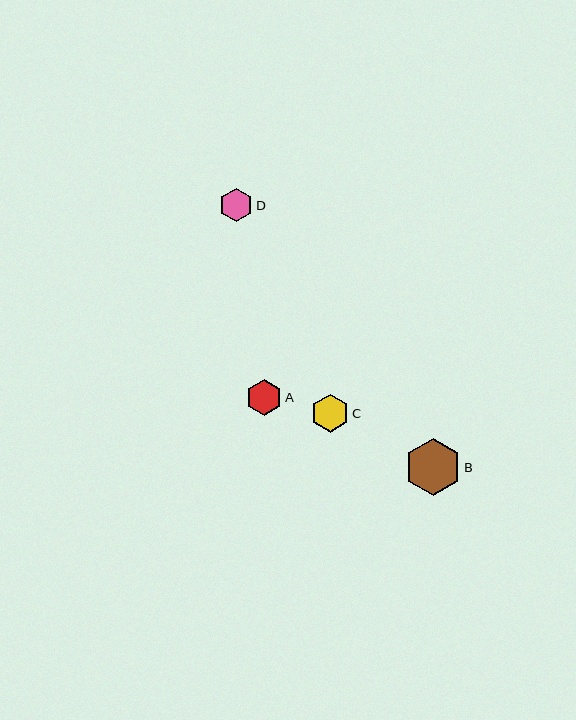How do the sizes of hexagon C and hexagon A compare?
Hexagon C and hexagon A are approximately the same size.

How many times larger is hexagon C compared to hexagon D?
Hexagon C is approximately 1.1 times the size of hexagon D.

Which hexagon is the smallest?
Hexagon D is the smallest with a size of approximately 33 pixels.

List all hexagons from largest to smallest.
From largest to smallest: B, C, A, D.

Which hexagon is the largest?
Hexagon B is the largest with a size of approximately 56 pixels.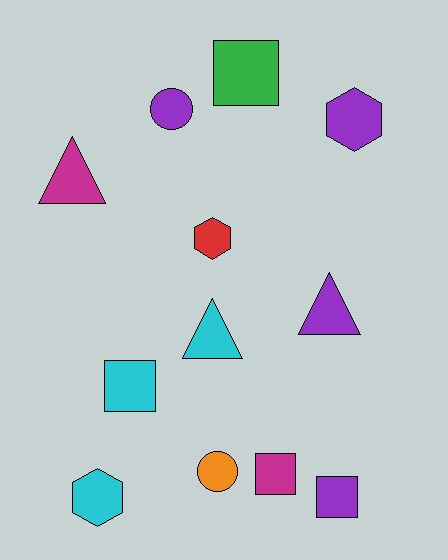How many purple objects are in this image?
There are 4 purple objects.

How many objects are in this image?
There are 12 objects.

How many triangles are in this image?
There are 3 triangles.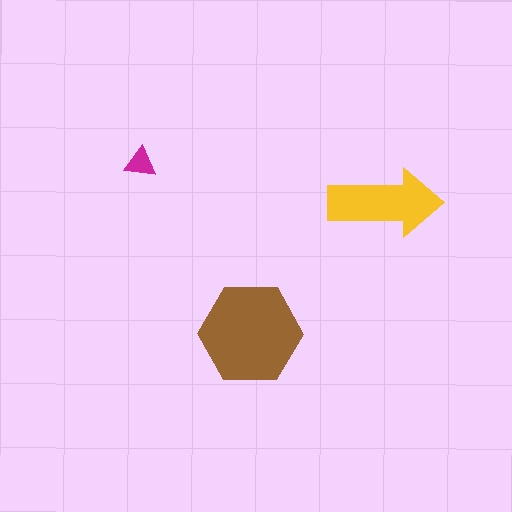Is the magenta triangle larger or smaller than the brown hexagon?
Smaller.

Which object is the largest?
The brown hexagon.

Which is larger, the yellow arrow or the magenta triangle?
The yellow arrow.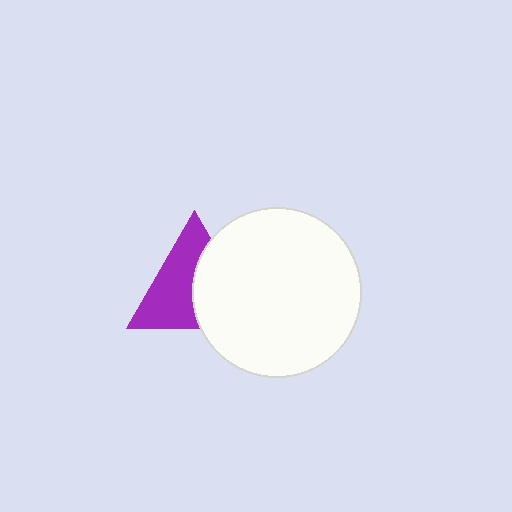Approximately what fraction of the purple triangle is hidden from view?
Roughly 45% of the purple triangle is hidden behind the white circle.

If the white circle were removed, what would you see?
You would see the complete purple triangle.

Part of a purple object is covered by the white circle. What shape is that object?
It is a triangle.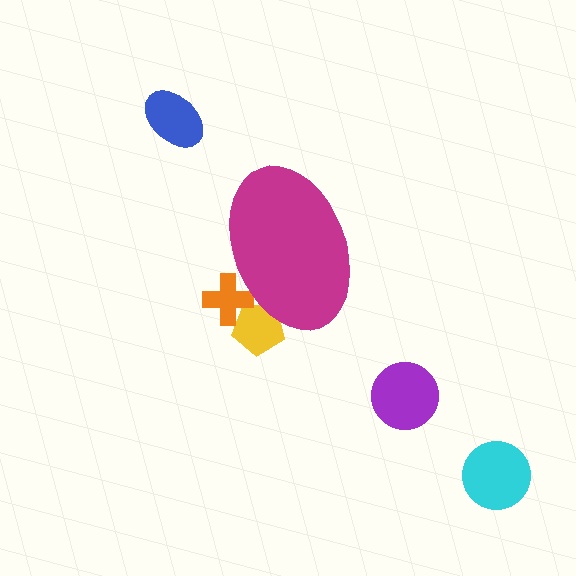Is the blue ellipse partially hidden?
No, the blue ellipse is fully visible.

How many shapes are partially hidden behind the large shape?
2 shapes are partially hidden.